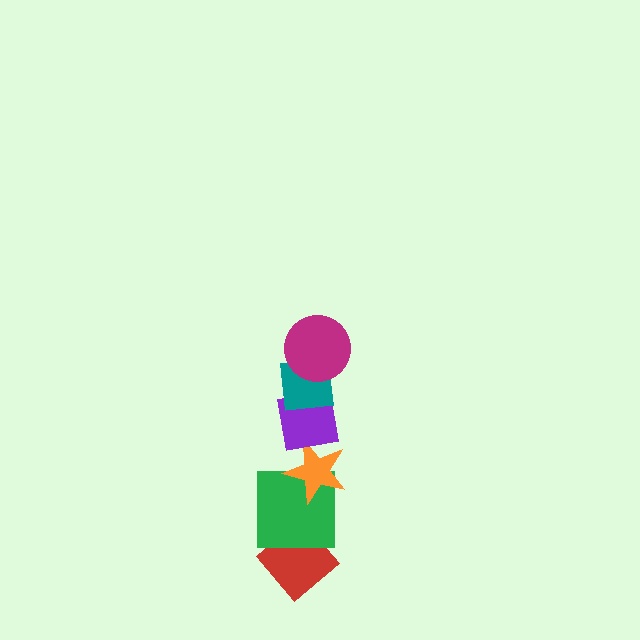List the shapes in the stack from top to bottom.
From top to bottom: the magenta circle, the teal square, the purple square, the orange star, the green square, the red diamond.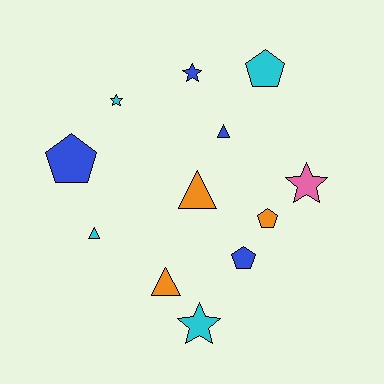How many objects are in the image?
There are 12 objects.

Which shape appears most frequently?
Star, with 4 objects.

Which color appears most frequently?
Blue, with 4 objects.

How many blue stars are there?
There is 1 blue star.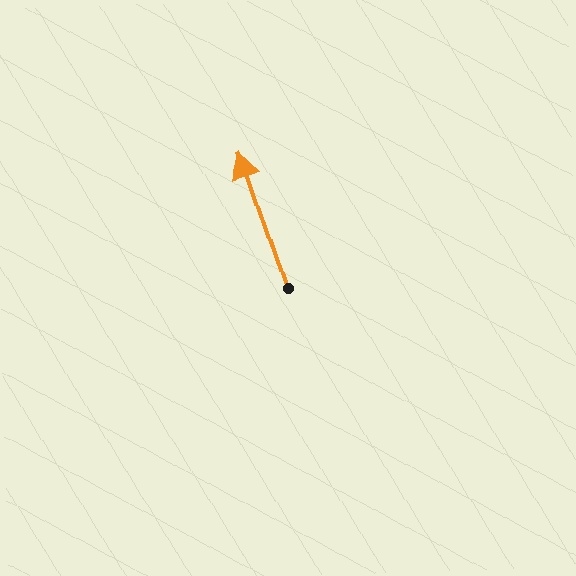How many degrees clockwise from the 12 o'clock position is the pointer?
Approximately 341 degrees.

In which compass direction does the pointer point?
North.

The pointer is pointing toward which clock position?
Roughly 11 o'clock.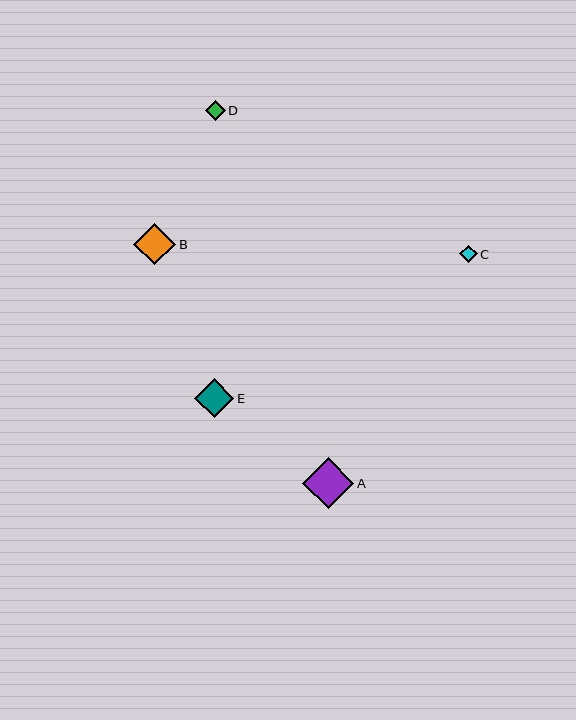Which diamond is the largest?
Diamond A is the largest with a size of approximately 51 pixels.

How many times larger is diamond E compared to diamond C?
Diamond E is approximately 2.2 times the size of diamond C.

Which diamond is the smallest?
Diamond C is the smallest with a size of approximately 18 pixels.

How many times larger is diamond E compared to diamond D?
Diamond E is approximately 2.0 times the size of diamond D.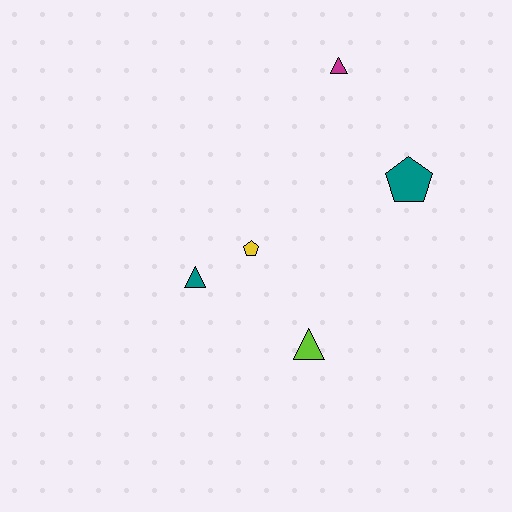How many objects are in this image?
There are 5 objects.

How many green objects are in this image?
There are no green objects.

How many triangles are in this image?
There are 3 triangles.